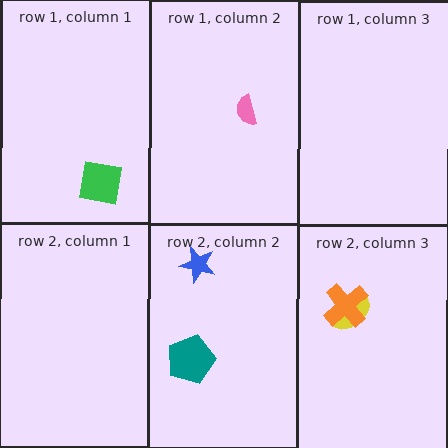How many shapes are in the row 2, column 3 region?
2.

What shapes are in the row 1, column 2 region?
The pink semicircle.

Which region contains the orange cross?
The row 2, column 3 region.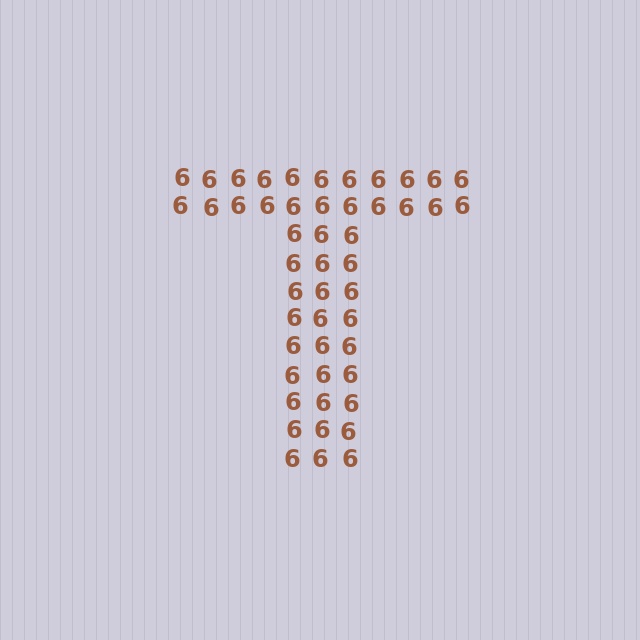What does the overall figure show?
The overall figure shows the letter T.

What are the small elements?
The small elements are digit 6's.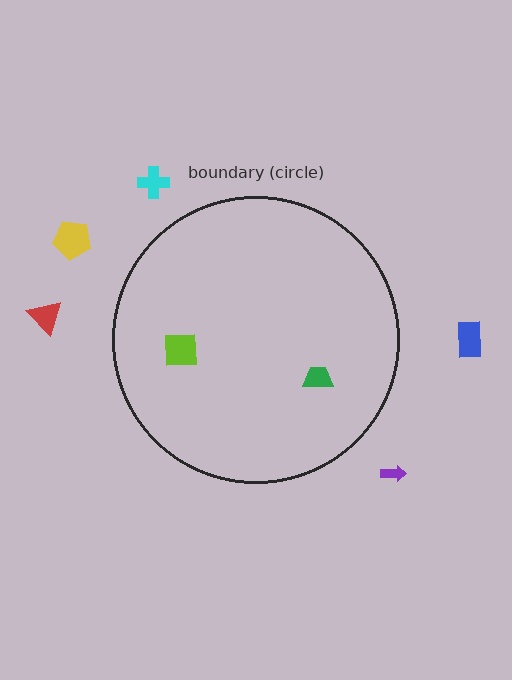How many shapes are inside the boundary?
2 inside, 5 outside.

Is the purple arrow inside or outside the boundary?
Outside.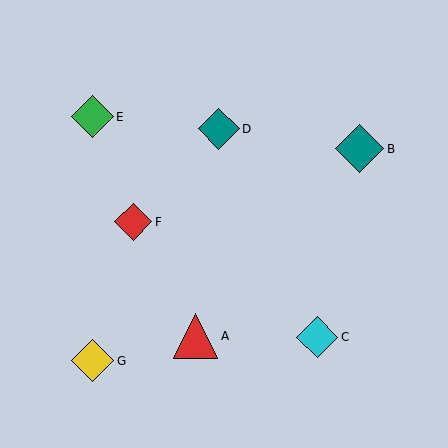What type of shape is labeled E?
Shape E is a green diamond.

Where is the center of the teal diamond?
The center of the teal diamond is at (359, 149).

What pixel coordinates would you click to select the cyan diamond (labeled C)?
Click at (317, 337) to select the cyan diamond C.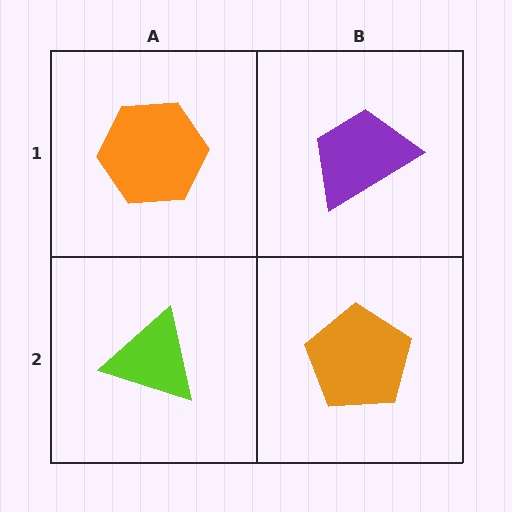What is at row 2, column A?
A lime triangle.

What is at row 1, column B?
A purple trapezoid.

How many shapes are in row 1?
2 shapes.